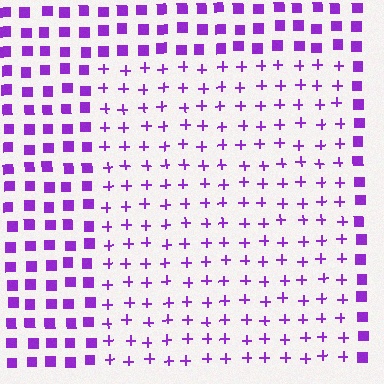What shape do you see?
I see a rectangle.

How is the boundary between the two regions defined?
The boundary is defined by a change in element shape: plus signs inside vs. squares outside. All elements share the same color and spacing.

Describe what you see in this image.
The image is filled with small purple elements arranged in a uniform grid. A rectangle-shaped region contains plus signs, while the surrounding area contains squares. The boundary is defined purely by the change in element shape.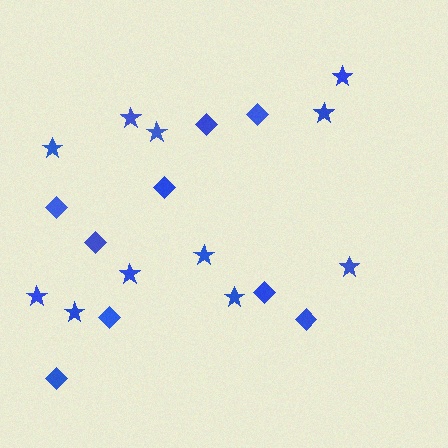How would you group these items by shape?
There are 2 groups: one group of diamonds (9) and one group of stars (11).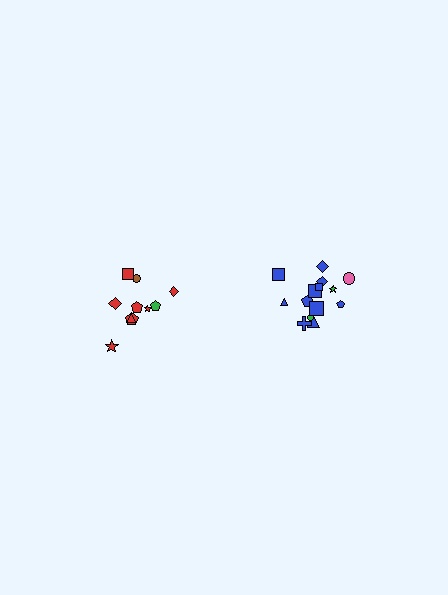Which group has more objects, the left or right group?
The right group.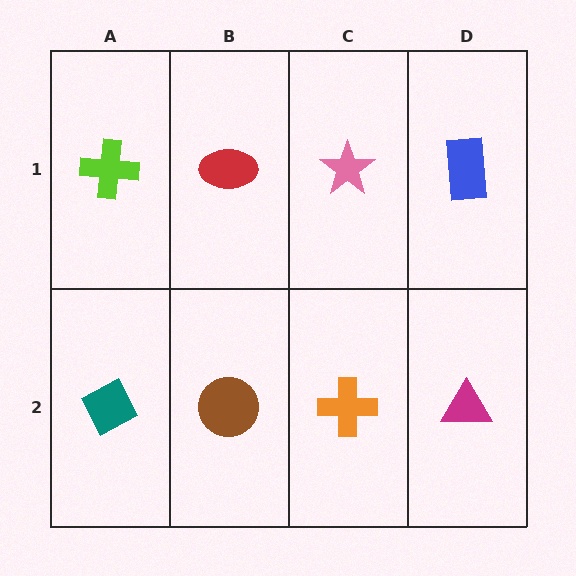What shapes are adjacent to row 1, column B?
A brown circle (row 2, column B), a lime cross (row 1, column A), a pink star (row 1, column C).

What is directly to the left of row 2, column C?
A brown circle.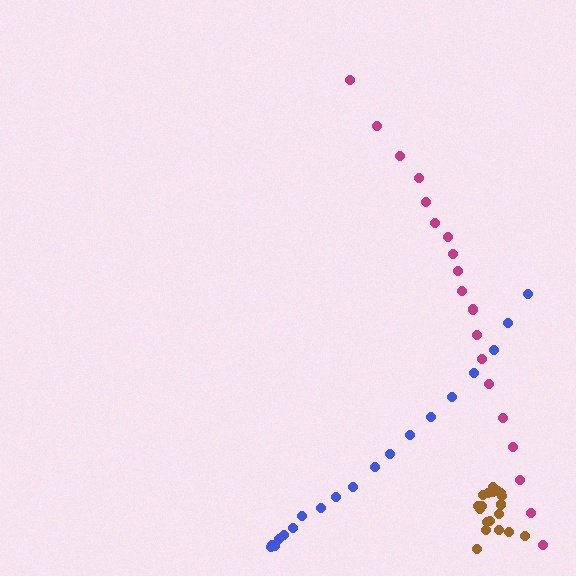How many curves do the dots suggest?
There are 3 distinct paths.